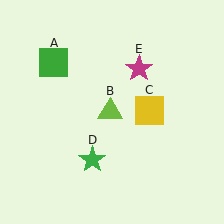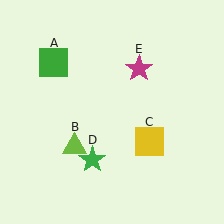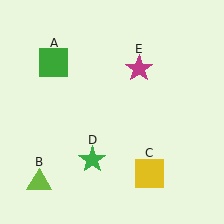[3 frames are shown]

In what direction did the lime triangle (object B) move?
The lime triangle (object B) moved down and to the left.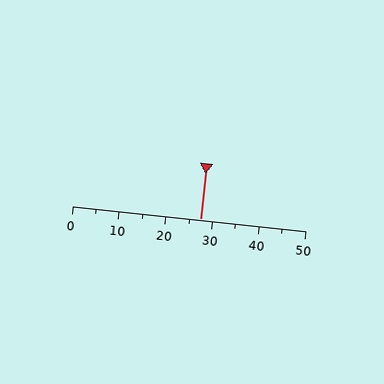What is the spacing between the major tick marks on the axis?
The major ticks are spaced 10 apart.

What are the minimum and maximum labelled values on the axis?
The axis runs from 0 to 50.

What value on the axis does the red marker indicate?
The marker indicates approximately 27.5.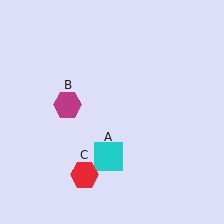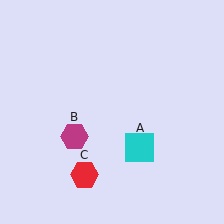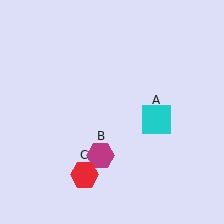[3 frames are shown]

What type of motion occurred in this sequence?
The cyan square (object A), magenta hexagon (object B) rotated counterclockwise around the center of the scene.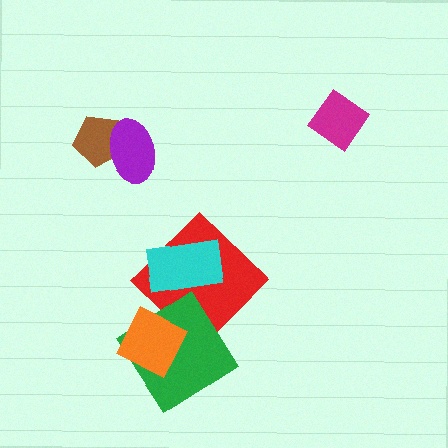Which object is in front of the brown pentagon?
The purple ellipse is in front of the brown pentagon.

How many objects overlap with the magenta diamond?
0 objects overlap with the magenta diamond.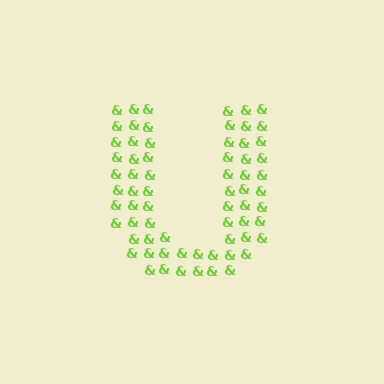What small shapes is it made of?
It is made of small ampersands.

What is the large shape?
The large shape is the letter U.